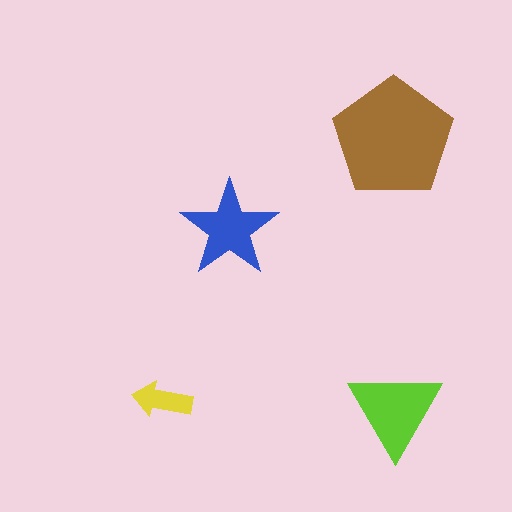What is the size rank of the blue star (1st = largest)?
3rd.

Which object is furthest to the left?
The yellow arrow is leftmost.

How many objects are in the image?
There are 4 objects in the image.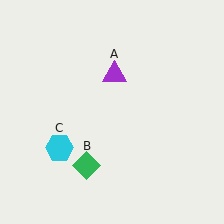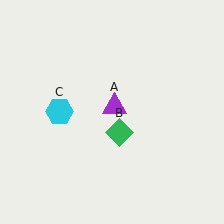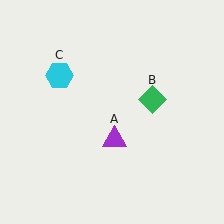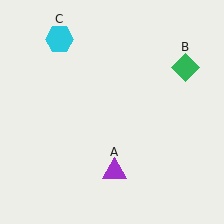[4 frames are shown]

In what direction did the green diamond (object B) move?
The green diamond (object B) moved up and to the right.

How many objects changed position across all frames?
3 objects changed position: purple triangle (object A), green diamond (object B), cyan hexagon (object C).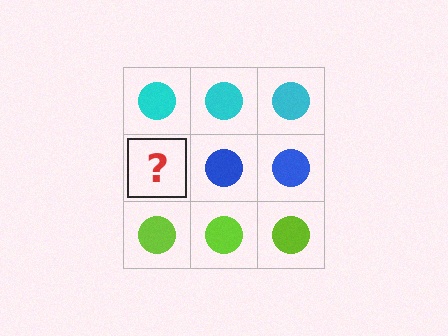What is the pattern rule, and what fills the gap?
The rule is that each row has a consistent color. The gap should be filled with a blue circle.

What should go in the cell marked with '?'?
The missing cell should contain a blue circle.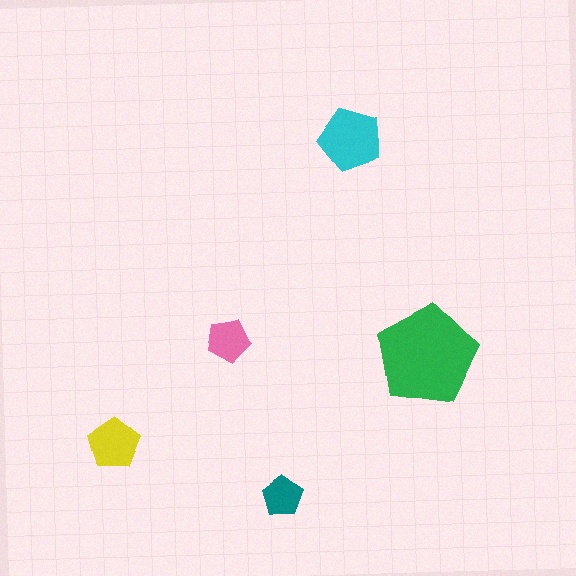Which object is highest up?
The cyan pentagon is topmost.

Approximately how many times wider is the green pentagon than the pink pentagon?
About 2.5 times wider.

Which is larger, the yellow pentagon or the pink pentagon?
The yellow one.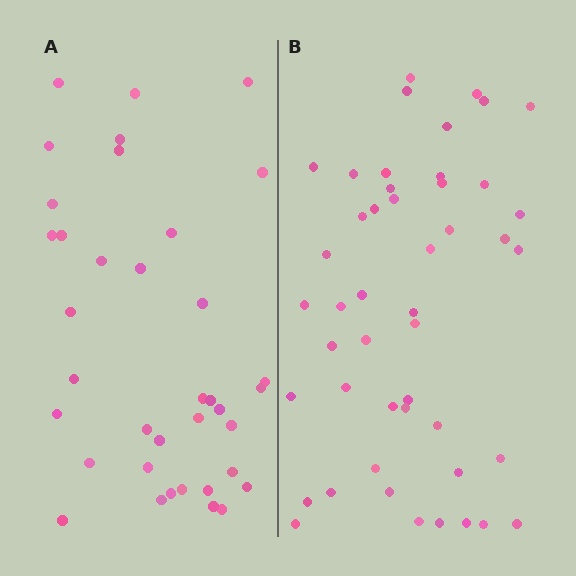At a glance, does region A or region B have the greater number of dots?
Region B (the right region) has more dots.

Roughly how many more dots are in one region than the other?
Region B has roughly 10 or so more dots than region A.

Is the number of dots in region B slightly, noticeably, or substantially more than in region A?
Region B has noticeably more, but not dramatically so. The ratio is roughly 1.3 to 1.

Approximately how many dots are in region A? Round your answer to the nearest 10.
About 40 dots. (The exact count is 37, which rounds to 40.)